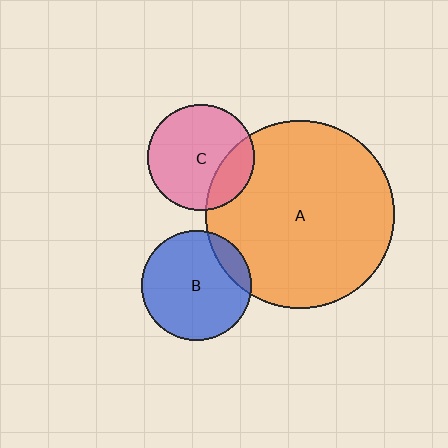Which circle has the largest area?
Circle A (orange).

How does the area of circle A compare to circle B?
Approximately 2.9 times.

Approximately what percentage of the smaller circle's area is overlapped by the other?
Approximately 15%.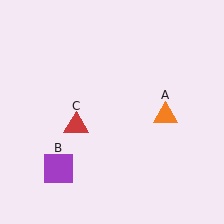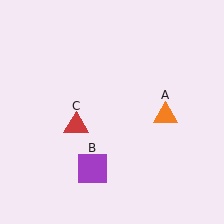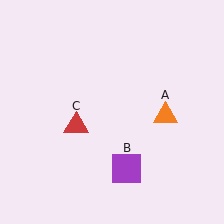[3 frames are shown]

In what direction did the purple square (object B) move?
The purple square (object B) moved right.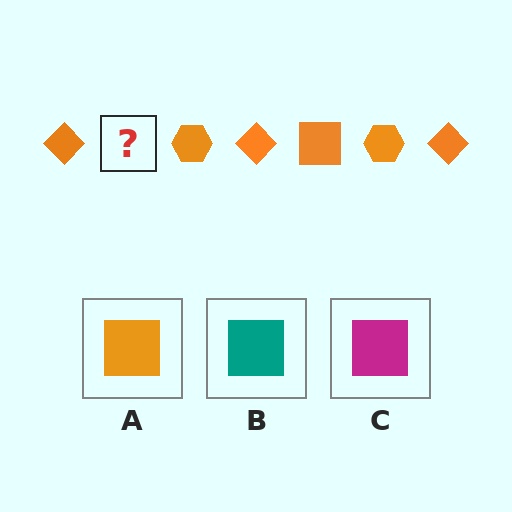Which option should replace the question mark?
Option A.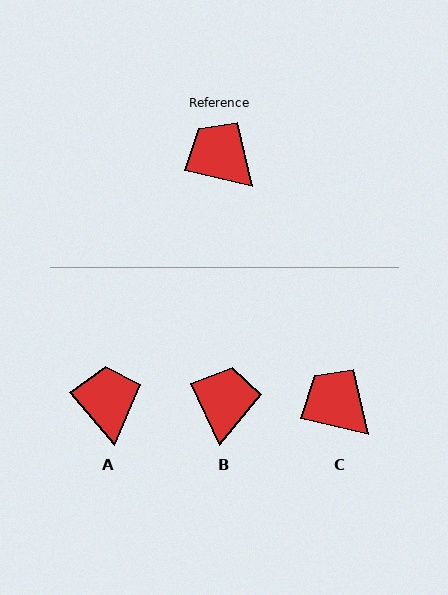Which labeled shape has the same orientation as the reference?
C.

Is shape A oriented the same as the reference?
No, it is off by about 36 degrees.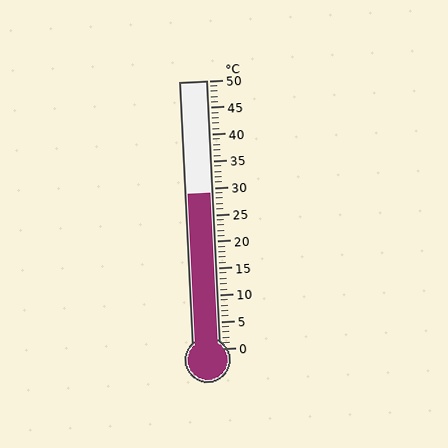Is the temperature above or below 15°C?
The temperature is above 15°C.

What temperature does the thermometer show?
The thermometer shows approximately 29°C.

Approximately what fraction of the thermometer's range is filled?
The thermometer is filled to approximately 60% of its range.